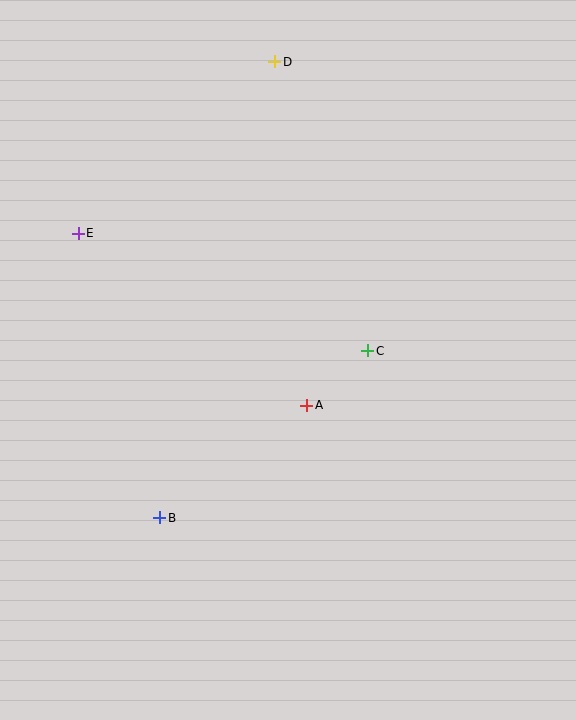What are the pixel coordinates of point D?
Point D is at (275, 62).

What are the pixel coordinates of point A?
Point A is at (307, 405).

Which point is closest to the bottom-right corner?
Point A is closest to the bottom-right corner.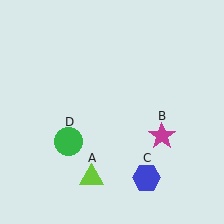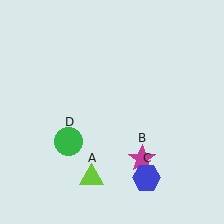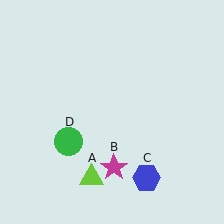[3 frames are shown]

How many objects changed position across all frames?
1 object changed position: magenta star (object B).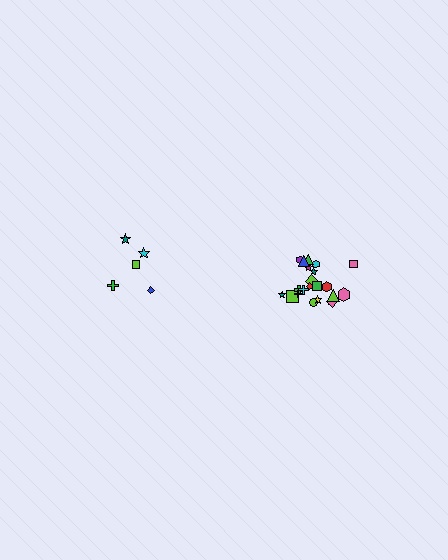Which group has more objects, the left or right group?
The right group.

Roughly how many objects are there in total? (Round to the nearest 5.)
Roughly 25 objects in total.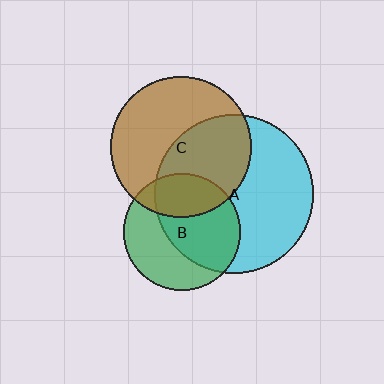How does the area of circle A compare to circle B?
Approximately 1.9 times.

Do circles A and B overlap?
Yes.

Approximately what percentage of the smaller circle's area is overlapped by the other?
Approximately 60%.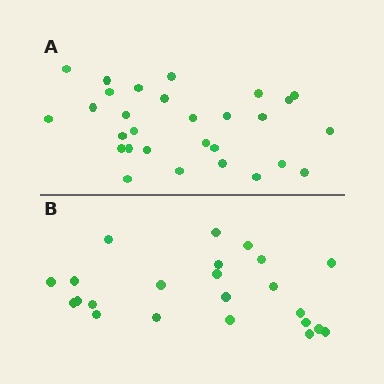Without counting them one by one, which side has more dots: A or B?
Region A (the top region) has more dots.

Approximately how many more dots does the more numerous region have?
Region A has about 6 more dots than region B.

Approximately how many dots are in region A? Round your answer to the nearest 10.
About 30 dots. (The exact count is 29, which rounds to 30.)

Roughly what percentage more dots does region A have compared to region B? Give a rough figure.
About 25% more.